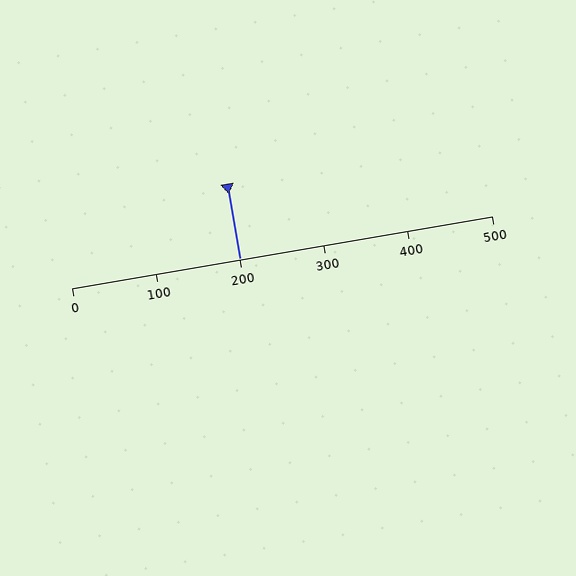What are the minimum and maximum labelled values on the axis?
The axis runs from 0 to 500.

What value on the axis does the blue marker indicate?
The marker indicates approximately 200.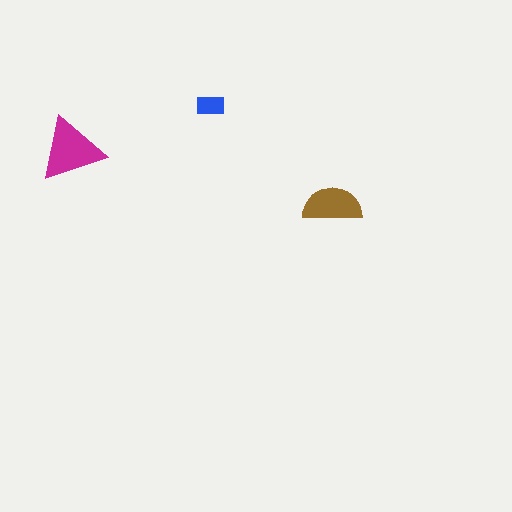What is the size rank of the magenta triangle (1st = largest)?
1st.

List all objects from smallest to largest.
The blue rectangle, the brown semicircle, the magenta triangle.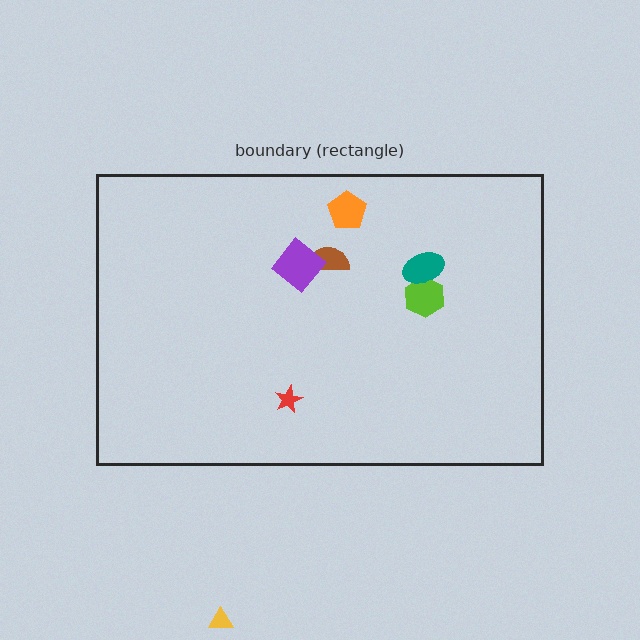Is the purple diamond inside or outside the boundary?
Inside.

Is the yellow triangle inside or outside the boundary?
Outside.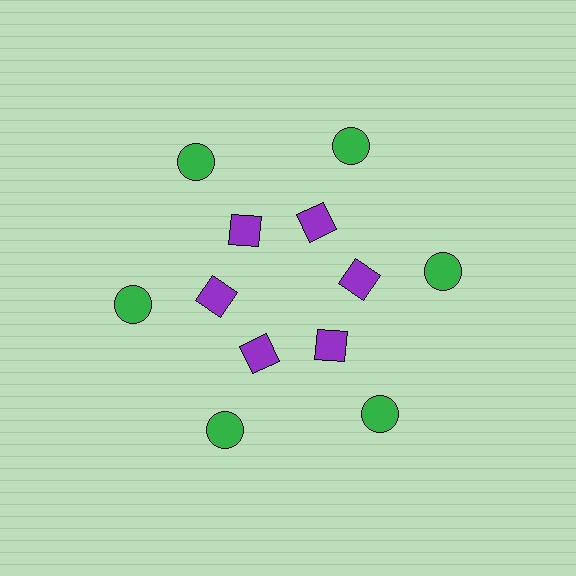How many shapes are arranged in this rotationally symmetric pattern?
There are 12 shapes, arranged in 6 groups of 2.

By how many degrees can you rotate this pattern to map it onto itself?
The pattern maps onto itself every 60 degrees of rotation.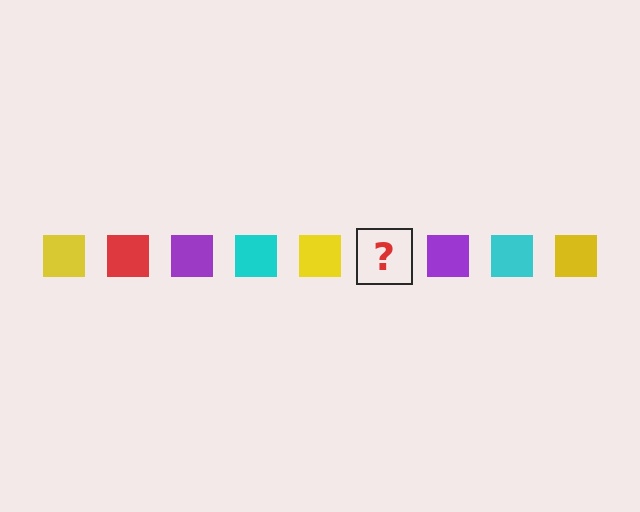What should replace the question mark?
The question mark should be replaced with a red square.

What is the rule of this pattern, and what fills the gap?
The rule is that the pattern cycles through yellow, red, purple, cyan squares. The gap should be filled with a red square.